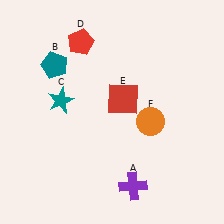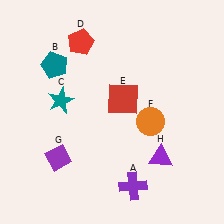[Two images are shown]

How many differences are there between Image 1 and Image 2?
There are 2 differences between the two images.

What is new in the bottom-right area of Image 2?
A purple triangle (H) was added in the bottom-right area of Image 2.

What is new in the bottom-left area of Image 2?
A purple diamond (G) was added in the bottom-left area of Image 2.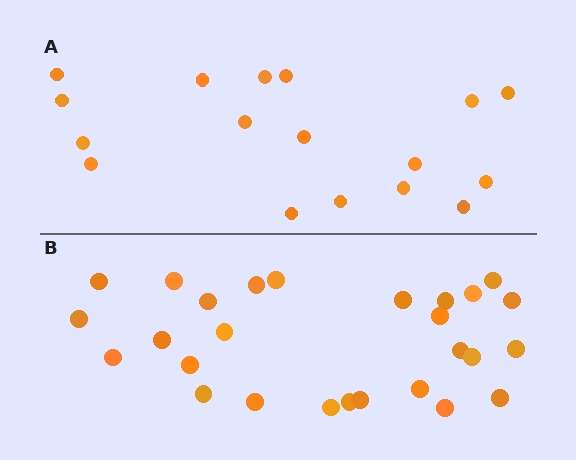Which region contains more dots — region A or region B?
Region B (the bottom region) has more dots.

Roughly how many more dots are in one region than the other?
Region B has roughly 10 or so more dots than region A.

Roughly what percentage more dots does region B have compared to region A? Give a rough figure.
About 60% more.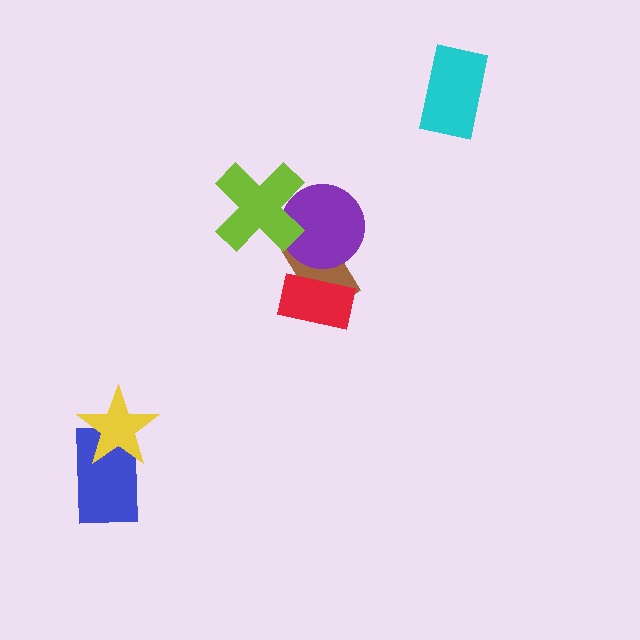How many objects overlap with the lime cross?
1 object overlaps with the lime cross.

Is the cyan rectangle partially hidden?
No, no other shape covers it.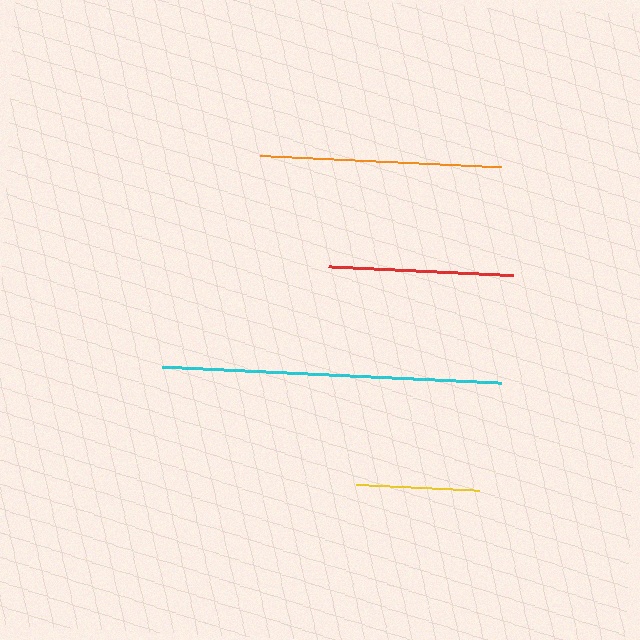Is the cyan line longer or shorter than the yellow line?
The cyan line is longer than the yellow line.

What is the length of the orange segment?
The orange segment is approximately 243 pixels long.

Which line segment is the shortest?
The yellow line is the shortest at approximately 123 pixels.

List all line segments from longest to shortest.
From longest to shortest: cyan, orange, red, yellow.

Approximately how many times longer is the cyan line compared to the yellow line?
The cyan line is approximately 2.8 times the length of the yellow line.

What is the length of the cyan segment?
The cyan segment is approximately 340 pixels long.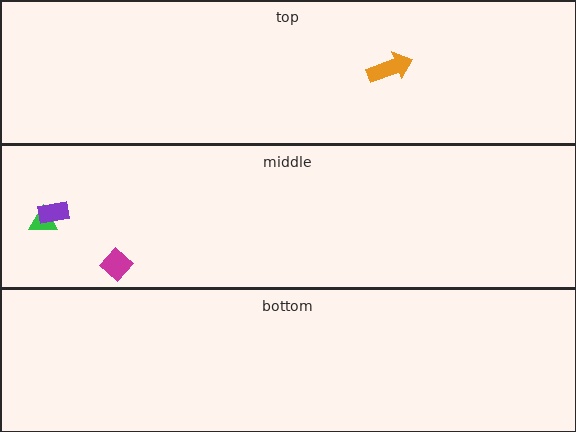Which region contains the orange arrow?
The top region.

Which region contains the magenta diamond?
The middle region.